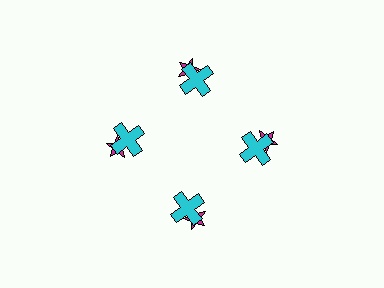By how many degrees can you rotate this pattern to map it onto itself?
The pattern maps onto itself every 90 degrees of rotation.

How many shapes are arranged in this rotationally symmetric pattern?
There are 8 shapes, arranged in 4 groups of 2.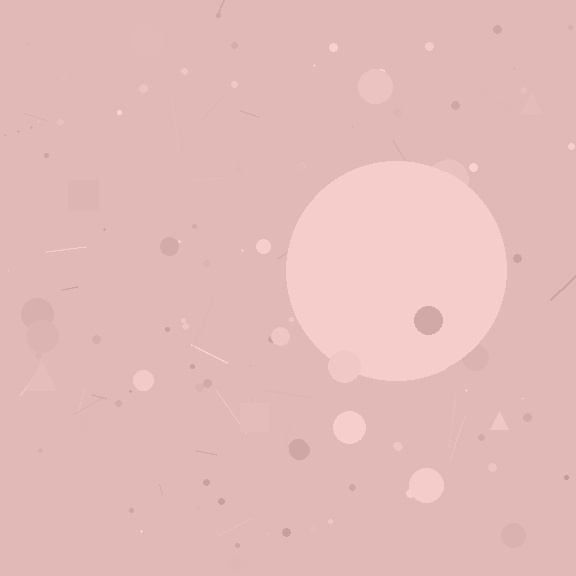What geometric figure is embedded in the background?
A circle is embedded in the background.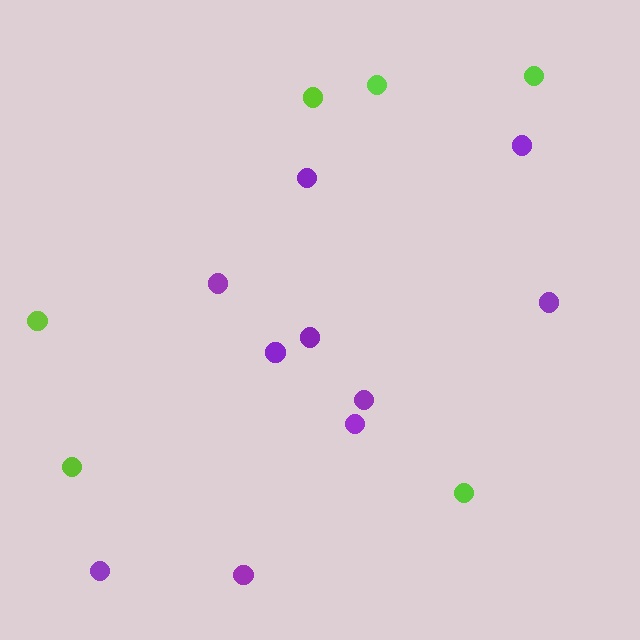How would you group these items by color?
There are 2 groups: one group of purple circles (10) and one group of lime circles (6).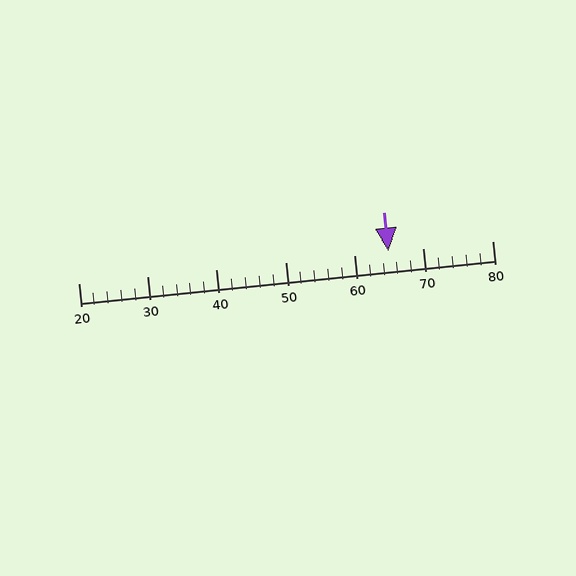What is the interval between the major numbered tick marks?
The major tick marks are spaced 10 units apart.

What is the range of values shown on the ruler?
The ruler shows values from 20 to 80.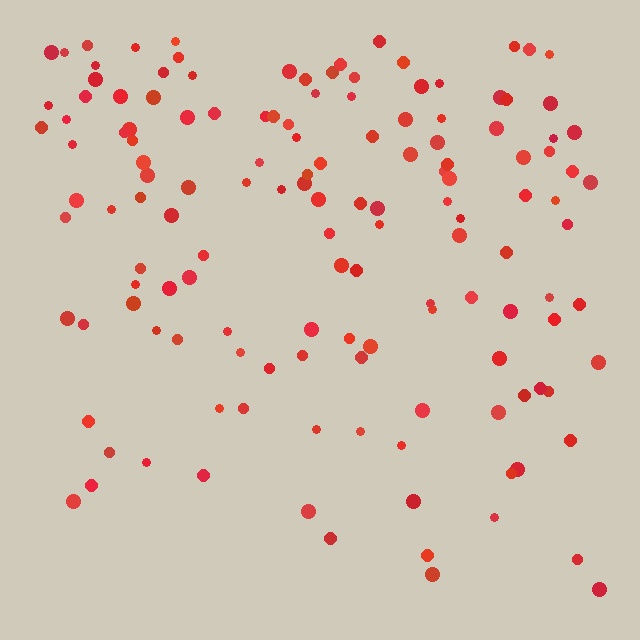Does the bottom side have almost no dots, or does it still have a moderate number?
Still a moderate number, just noticeably fewer than the top.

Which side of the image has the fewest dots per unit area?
The bottom.